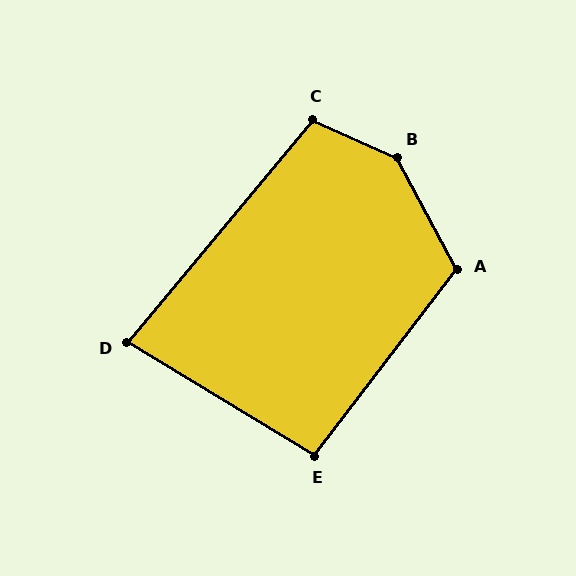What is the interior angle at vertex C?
Approximately 106 degrees (obtuse).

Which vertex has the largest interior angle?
B, at approximately 142 degrees.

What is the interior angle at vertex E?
Approximately 96 degrees (obtuse).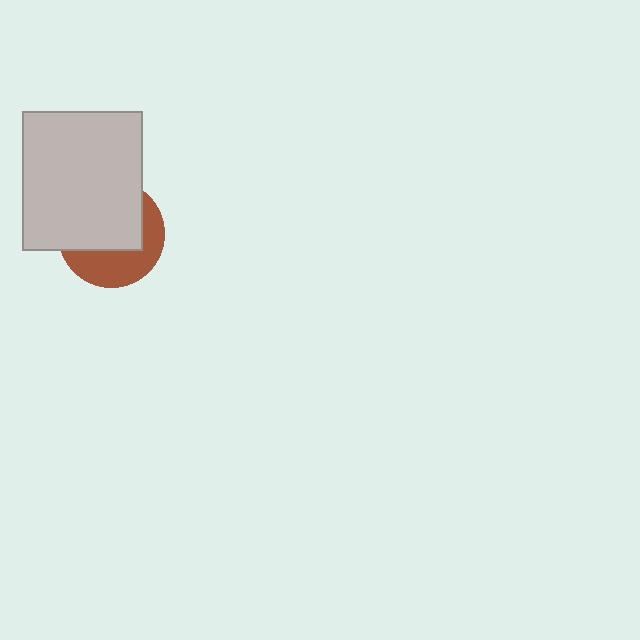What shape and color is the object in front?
The object in front is a light gray rectangle.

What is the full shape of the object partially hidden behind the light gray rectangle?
The partially hidden object is a brown circle.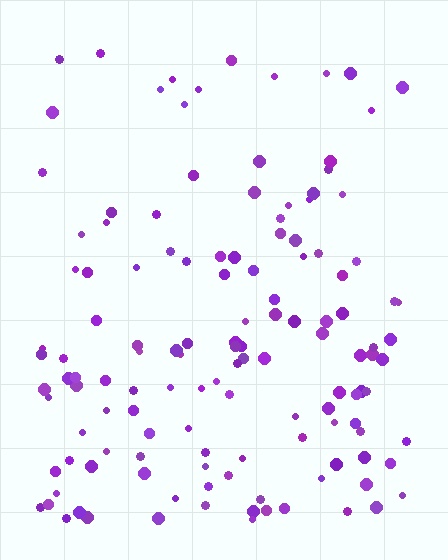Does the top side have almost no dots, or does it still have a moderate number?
Still a moderate number, just noticeably fewer than the bottom.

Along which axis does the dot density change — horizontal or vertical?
Vertical.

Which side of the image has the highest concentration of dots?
The bottom.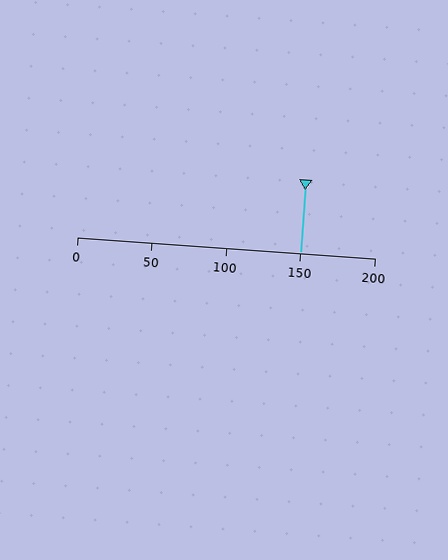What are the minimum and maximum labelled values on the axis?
The axis runs from 0 to 200.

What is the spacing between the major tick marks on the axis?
The major ticks are spaced 50 apart.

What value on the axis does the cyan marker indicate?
The marker indicates approximately 150.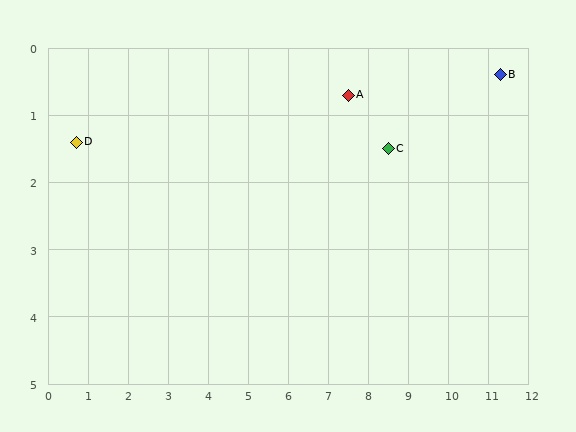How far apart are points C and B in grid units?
Points C and B are about 3.0 grid units apart.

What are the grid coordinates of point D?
Point D is at approximately (0.7, 1.4).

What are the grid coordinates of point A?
Point A is at approximately (7.5, 0.7).